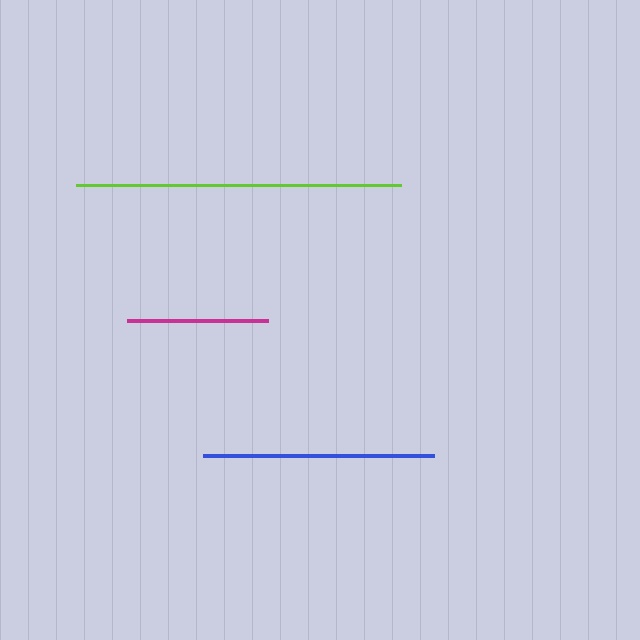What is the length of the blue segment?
The blue segment is approximately 231 pixels long.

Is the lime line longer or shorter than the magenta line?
The lime line is longer than the magenta line.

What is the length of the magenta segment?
The magenta segment is approximately 141 pixels long.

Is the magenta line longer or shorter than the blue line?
The blue line is longer than the magenta line.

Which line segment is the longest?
The lime line is the longest at approximately 325 pixels.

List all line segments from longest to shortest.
From longest to shortest: lime, blue, magenta.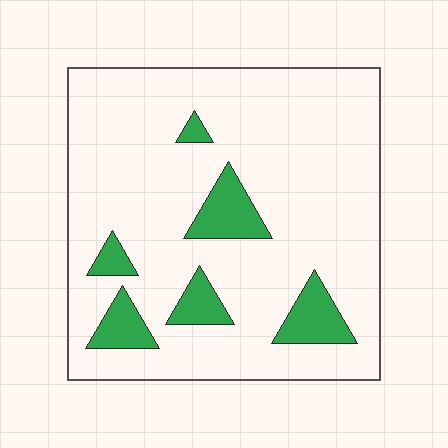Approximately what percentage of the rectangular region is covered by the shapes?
Approximately 15%.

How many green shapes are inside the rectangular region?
6.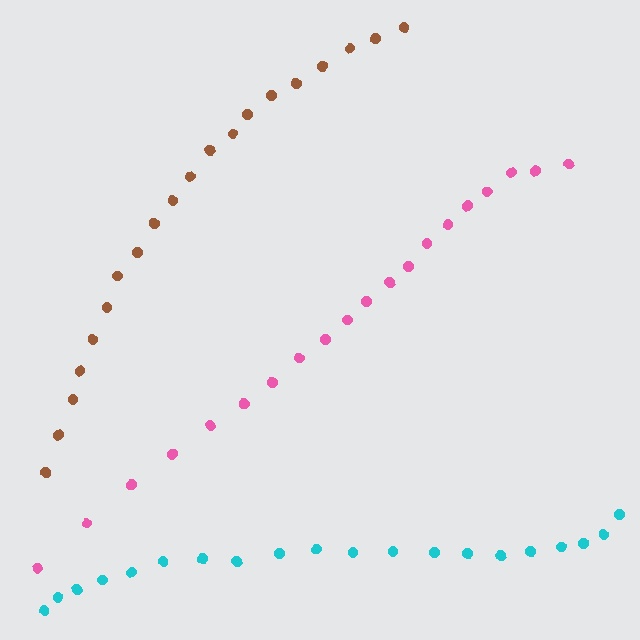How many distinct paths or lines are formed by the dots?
There are 3 distinct paths.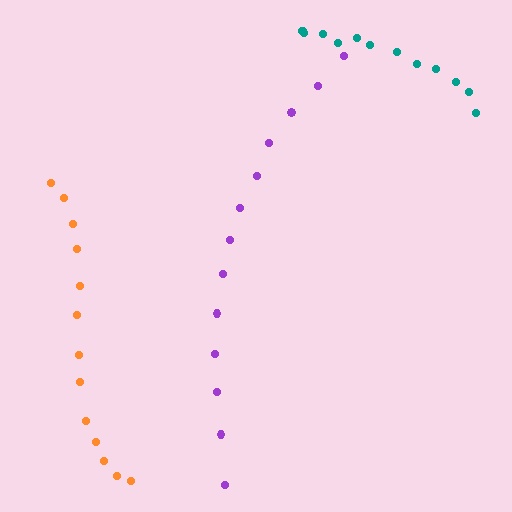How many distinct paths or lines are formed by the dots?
There are 3 distinct paths.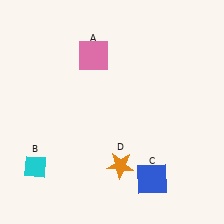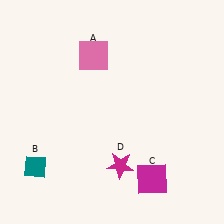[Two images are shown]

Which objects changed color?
B changed from cyan to teal. C changed from blue to magenta. D changed from orange to magenta.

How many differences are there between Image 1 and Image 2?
There are 3 differences between the two images.